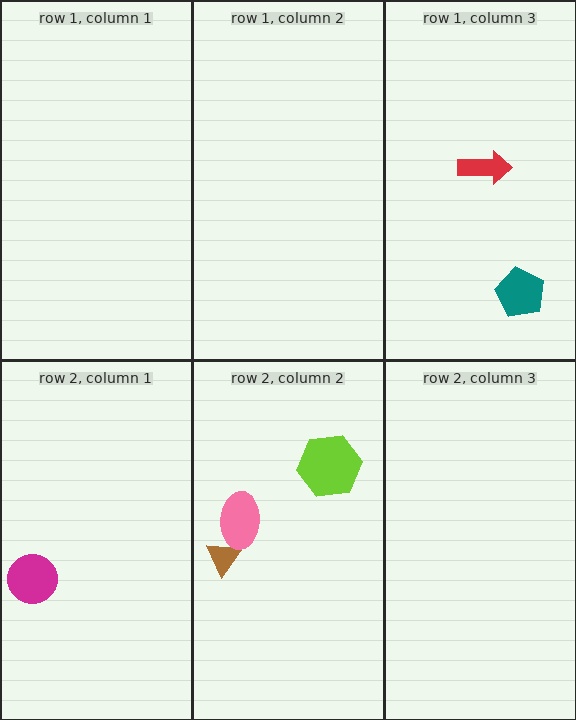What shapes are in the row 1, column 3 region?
The teal pentagon, the red arrow.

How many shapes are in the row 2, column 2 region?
3.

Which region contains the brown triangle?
The row 2, column 2 region.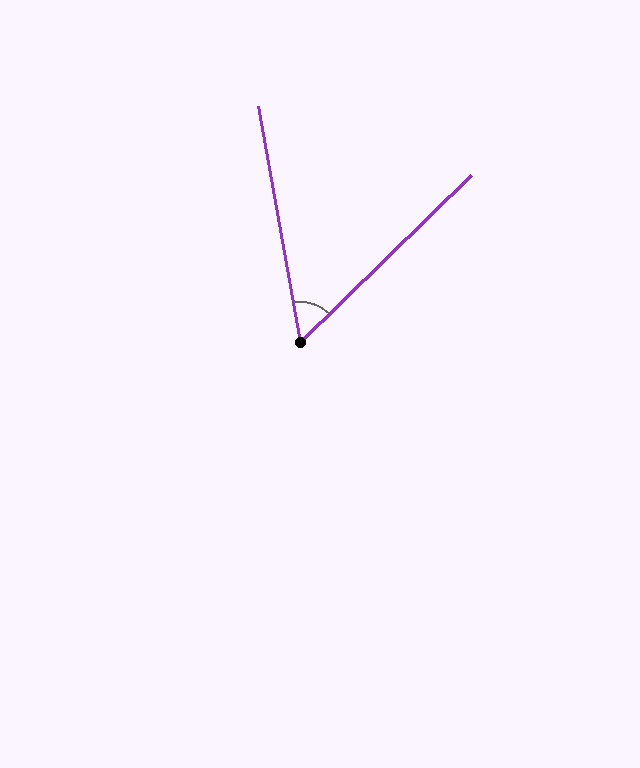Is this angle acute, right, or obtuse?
It is acute.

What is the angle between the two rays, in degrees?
Approximately 56 degrees.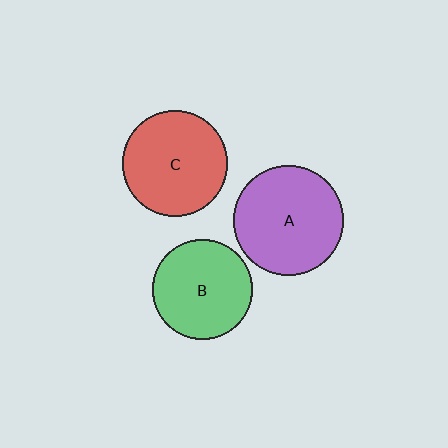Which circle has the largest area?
Circle A (purple).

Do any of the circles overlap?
No, none of the circles overlap.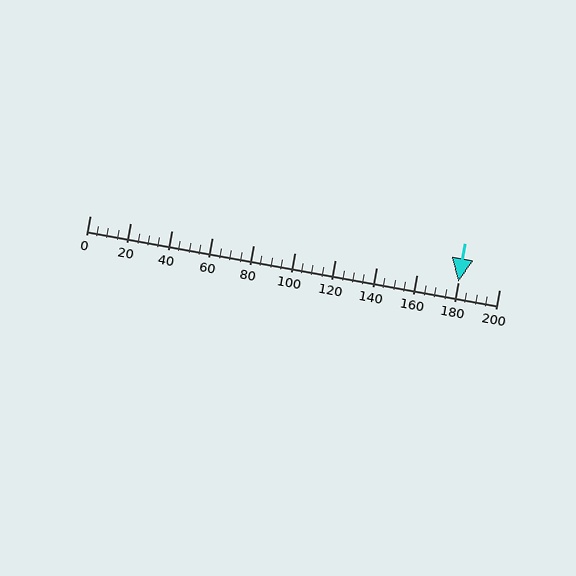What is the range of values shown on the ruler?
The ruler shows values from 0 to 200.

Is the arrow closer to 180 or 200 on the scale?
The arrow is closer to 180.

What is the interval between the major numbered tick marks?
The major tick marks are spaced 20 units apart.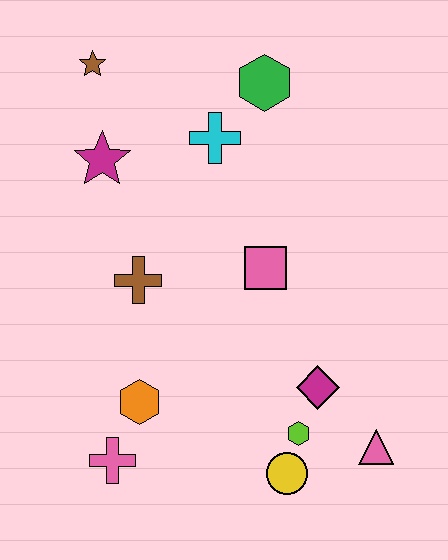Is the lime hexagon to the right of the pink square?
Yes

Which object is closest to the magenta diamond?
The lime hexagon is closest to the magenta diamond.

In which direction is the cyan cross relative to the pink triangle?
The cyan cross is above the pink triangle.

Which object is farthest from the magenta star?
The pink triangle is farthest from the magenta star.